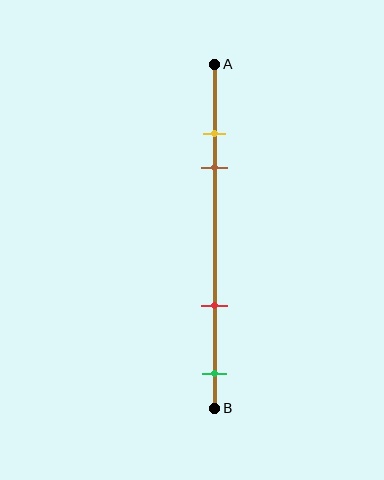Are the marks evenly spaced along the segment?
No, the marks are not evenly spaced.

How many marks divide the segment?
There are 4 marks dividing the segment.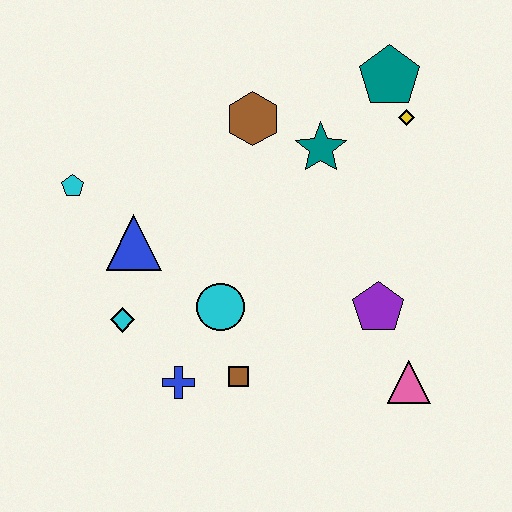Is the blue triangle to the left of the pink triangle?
Yes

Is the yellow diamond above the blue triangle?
Yes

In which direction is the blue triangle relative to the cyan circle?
The blue triangle is to the left of the cyan circle.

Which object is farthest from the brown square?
The teal pentagon is farthest from the brown square.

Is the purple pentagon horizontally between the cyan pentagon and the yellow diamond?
Yes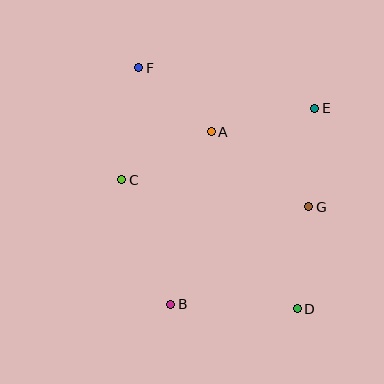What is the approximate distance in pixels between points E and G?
The distance between E and G is approximately 99 pixels.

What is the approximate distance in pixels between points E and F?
The distance between E and F is approximately 180 pixels.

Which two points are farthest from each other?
Points D and F are farthest from each other.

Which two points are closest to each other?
Points A and F are closest to each other.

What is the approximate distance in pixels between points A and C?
The distance between A and C is approximately 101 pixels.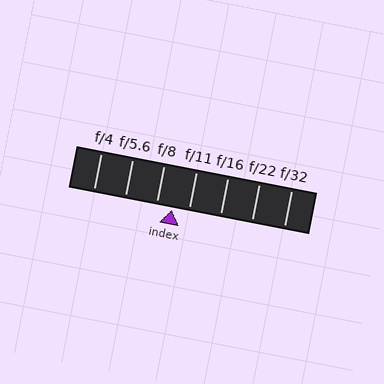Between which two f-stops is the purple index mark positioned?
The index mark is between f/8 and f/11.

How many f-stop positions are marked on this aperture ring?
There are 7 f-stop positions marked.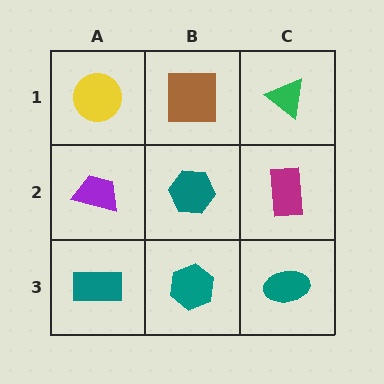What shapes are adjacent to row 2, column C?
A green triangle (row 1, column C), a teal ellipse (row 3, column C), a teal hexagon (row 2, column B).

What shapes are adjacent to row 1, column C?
A magenta rectangle (row 2, column C), a brown square (row 1, column B).